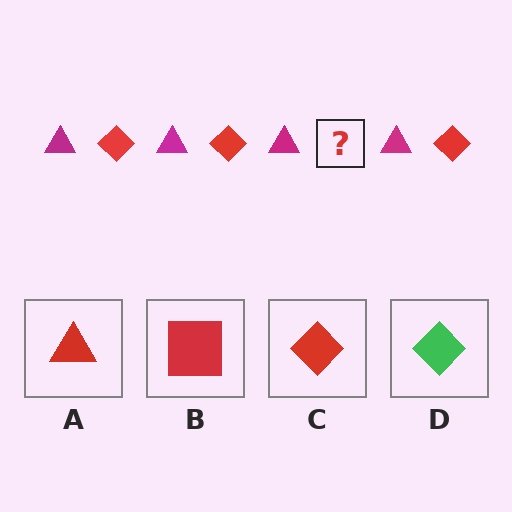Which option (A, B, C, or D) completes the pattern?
C.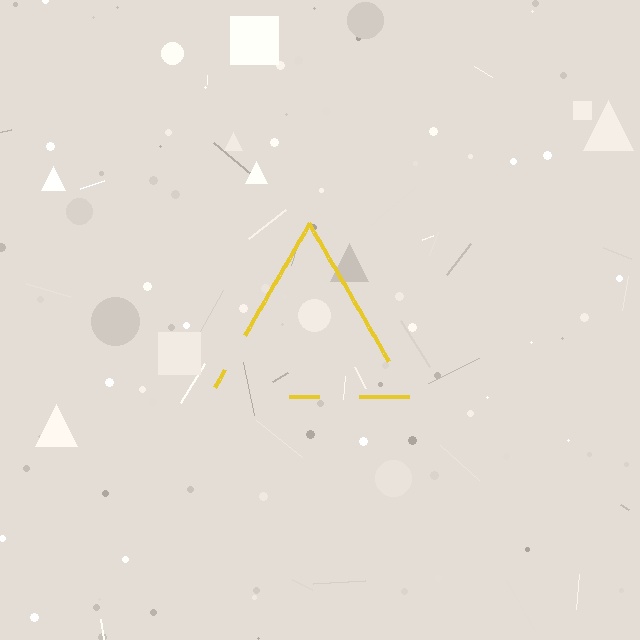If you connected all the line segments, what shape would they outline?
They would outline a triangle.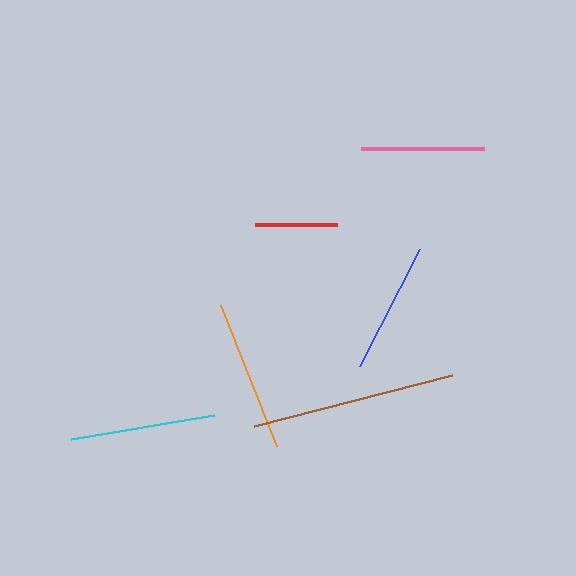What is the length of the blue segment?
The blue segment is approximately 131 pixels long.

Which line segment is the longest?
The brown line is the longest at approximately 204 pixels.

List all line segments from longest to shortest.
From longest to shortest: brown, orange, cyan, blue, pink, red.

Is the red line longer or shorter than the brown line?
The brown line is longer than the red line.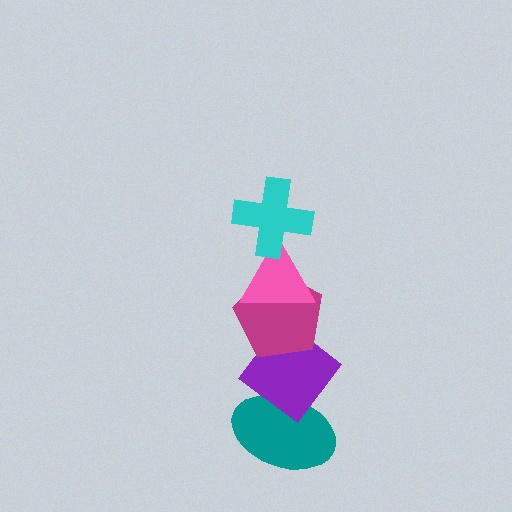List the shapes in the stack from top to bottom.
From top to bottom: the cyan cross, the pink triangle, the magenta pentagon, the purple diamond, the teal ellipse.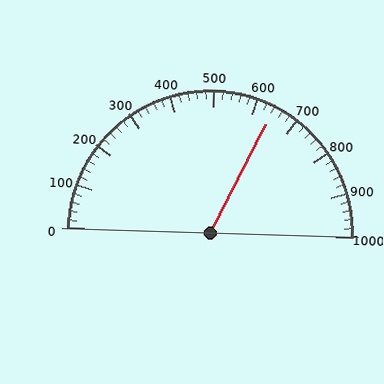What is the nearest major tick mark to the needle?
The nearest major tick mark is 600.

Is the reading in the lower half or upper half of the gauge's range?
The reading is in the upper half of the range (0 to 1000).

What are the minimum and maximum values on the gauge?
The gauge ranges from 0 to 1000.